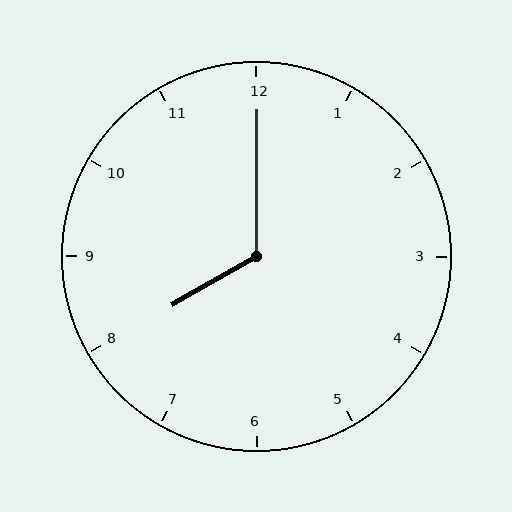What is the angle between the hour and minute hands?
Approximately 120 degrees.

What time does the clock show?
8:00.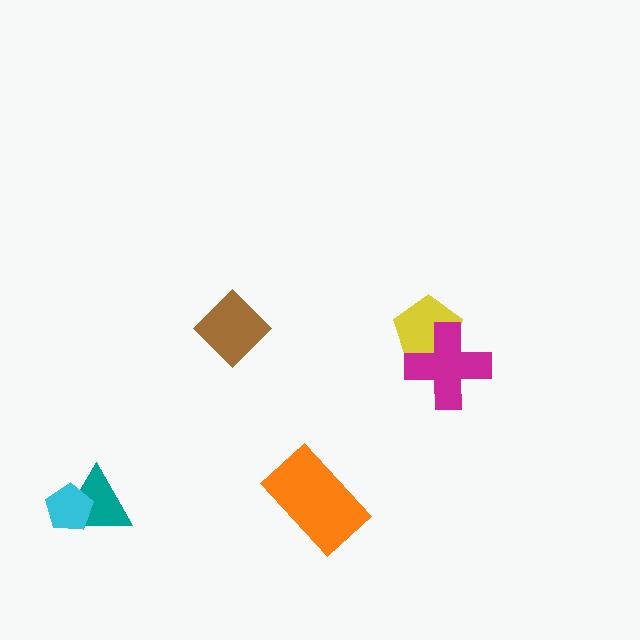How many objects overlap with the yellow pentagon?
1 object overlaps with the yellow pentagon.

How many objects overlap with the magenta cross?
1 object overlaps with the magenta cross.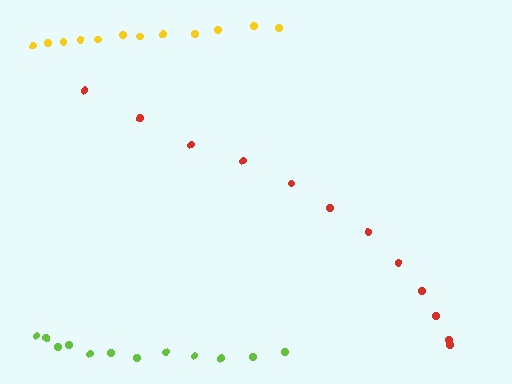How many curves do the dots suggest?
There are 3 distinct paths.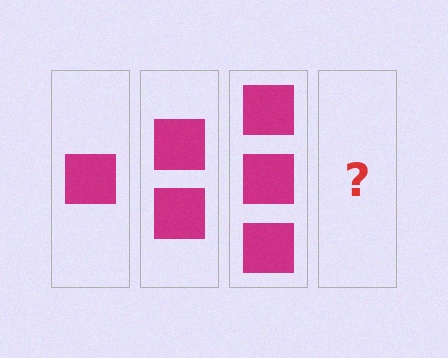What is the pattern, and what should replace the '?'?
The pattern is that each step adds one more square. The '?' should be 4 squares.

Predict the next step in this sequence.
The next step is 4 squares.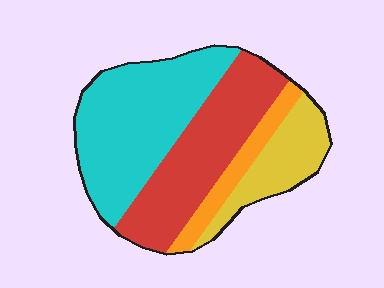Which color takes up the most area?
Cyan, at roughly 40%.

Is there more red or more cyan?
Cyan.